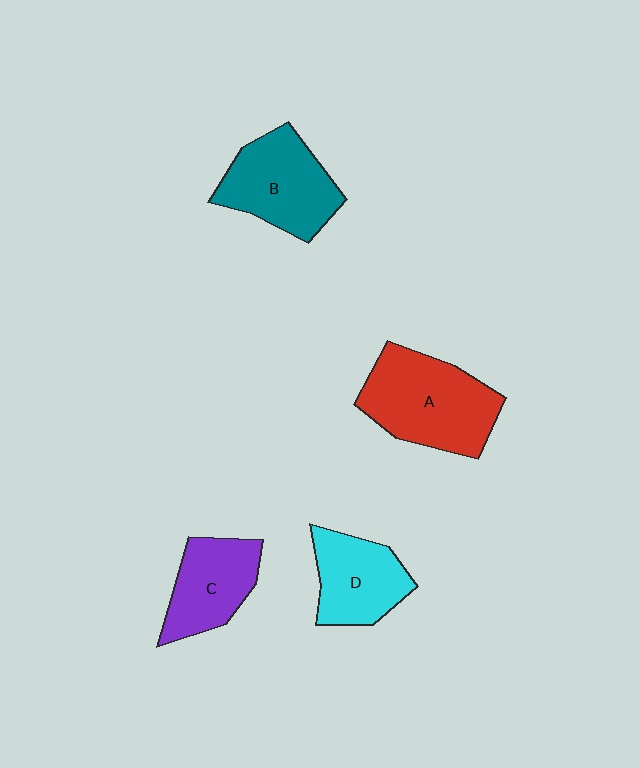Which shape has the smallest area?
Shape C (purple).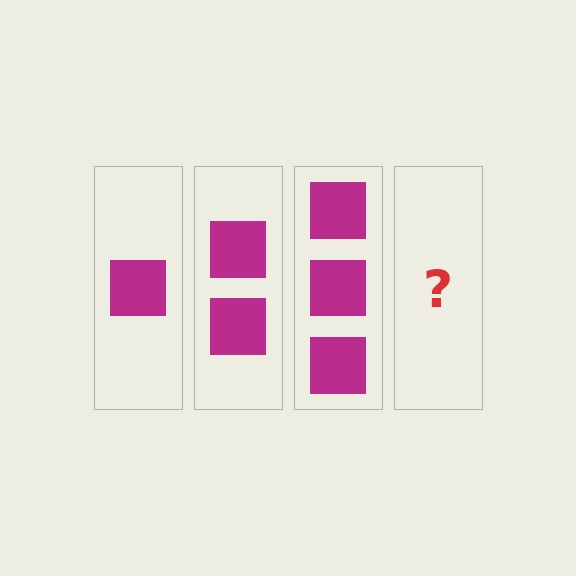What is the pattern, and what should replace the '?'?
The pattern is that each step adds one more square. The '?' should be 4 squares.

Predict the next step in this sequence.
The next step is 4 squares.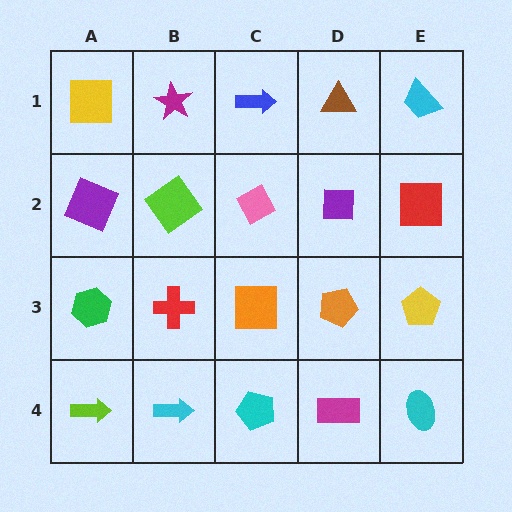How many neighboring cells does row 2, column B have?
4.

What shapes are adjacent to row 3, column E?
A red square (row 2, column E), a cyan ellipse (row 4, column E), an orange pentagon (row 3, column D).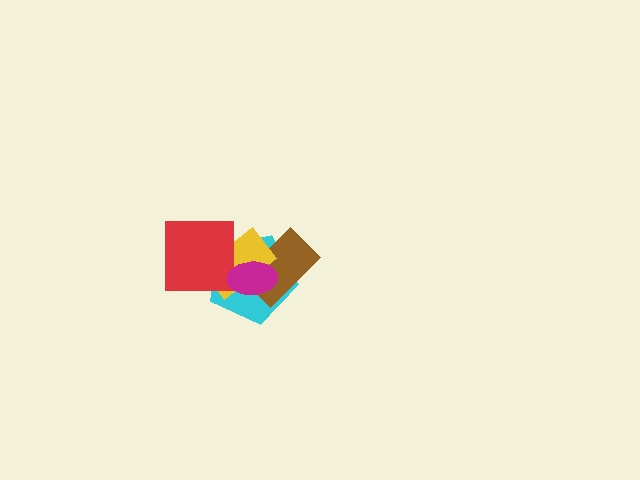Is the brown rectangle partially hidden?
Yes, it is partially covered by another shape.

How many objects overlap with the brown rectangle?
3 objects overlap with the brown rectangle.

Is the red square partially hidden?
No, no other shape covers it.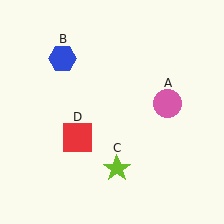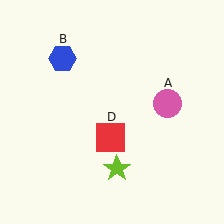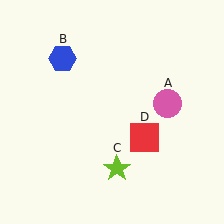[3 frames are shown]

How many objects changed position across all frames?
1 object changed position: red square (object D).